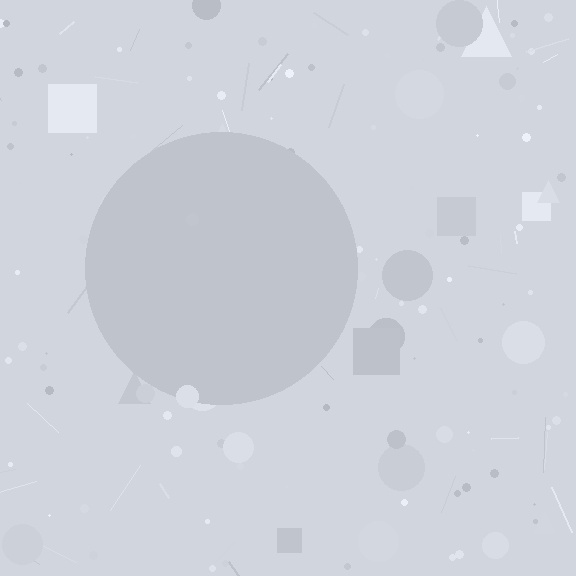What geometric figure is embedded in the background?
A circle is embedded in the background.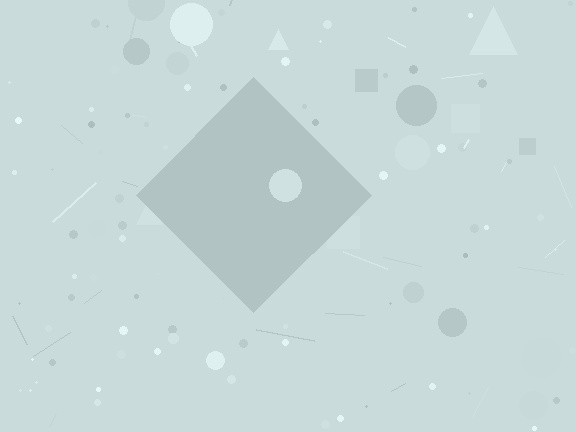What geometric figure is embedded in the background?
A diamond is embedded in the background.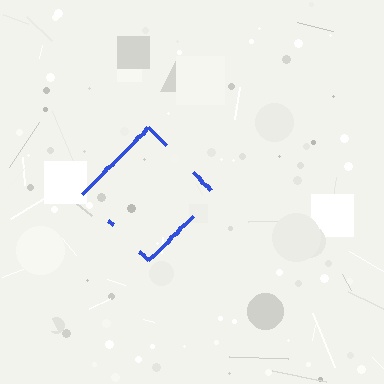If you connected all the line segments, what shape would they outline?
They would outline a diamond.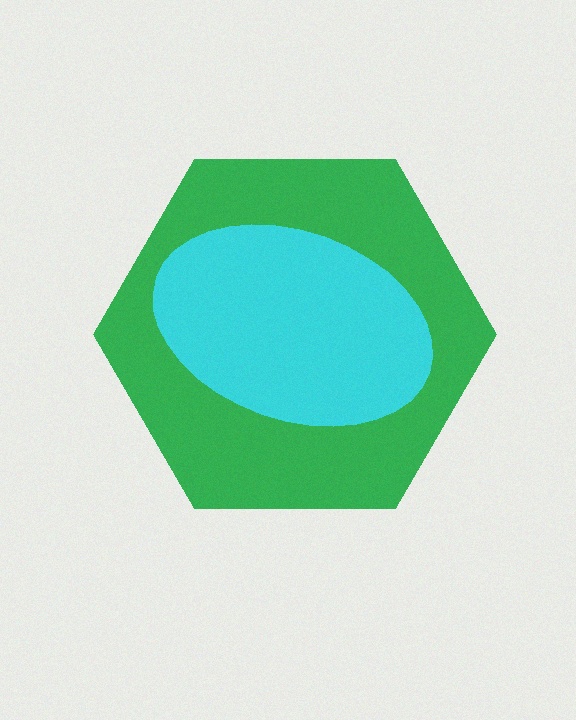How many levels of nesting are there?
2.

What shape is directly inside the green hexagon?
The cyan ellipse.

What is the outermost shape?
The green hexagon.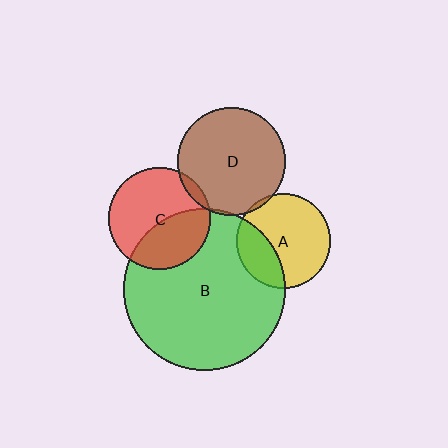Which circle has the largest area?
Circle B (green).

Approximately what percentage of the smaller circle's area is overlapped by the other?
Approximately 5%.